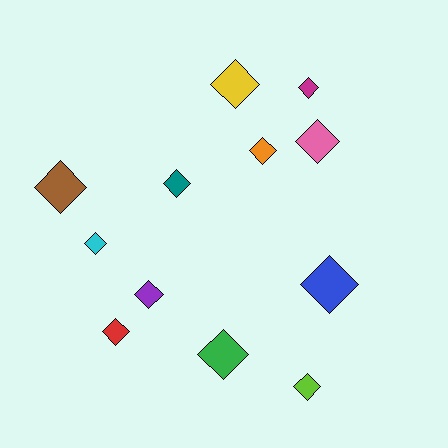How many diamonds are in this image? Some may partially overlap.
There are 12 diamonds.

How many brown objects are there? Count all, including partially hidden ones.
There is 1 brown object.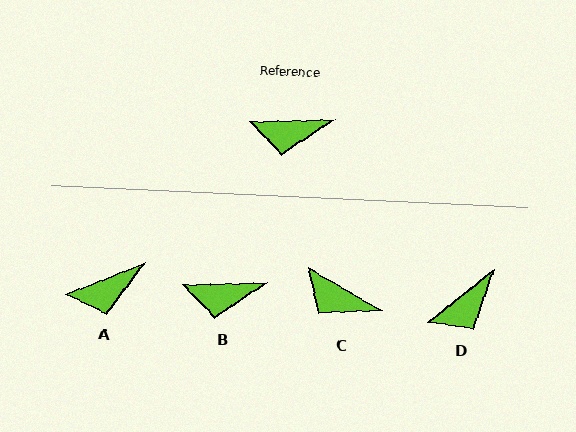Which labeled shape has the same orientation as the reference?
B.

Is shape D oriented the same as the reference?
No, it is off by about 37 degrees.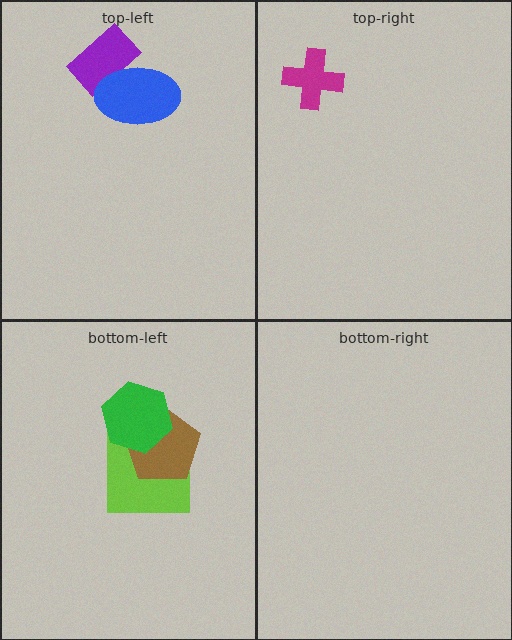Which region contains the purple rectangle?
The top-left region.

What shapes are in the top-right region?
The magenta cross.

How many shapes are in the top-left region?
2.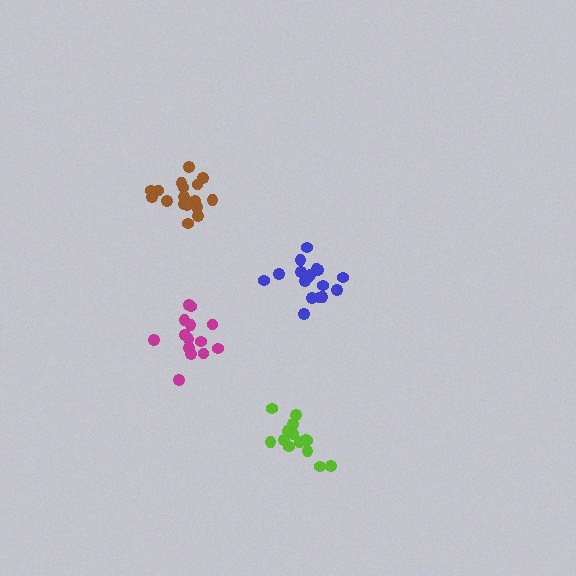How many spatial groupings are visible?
There are 4 spatial groupings.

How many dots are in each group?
Group 1: 14 dots, Group 2: 18 dots, Group 3: 17 dots, Group 4: 14 dots (63 total).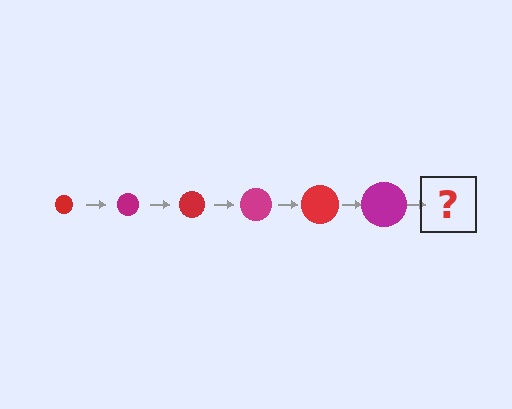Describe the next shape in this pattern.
It should be a red circle, larger than the previous one.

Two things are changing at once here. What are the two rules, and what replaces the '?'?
The two rules are that the circle grows larger each step and the color cycles through red and magenta. The '?' should be a red circle, larger than the previous one.